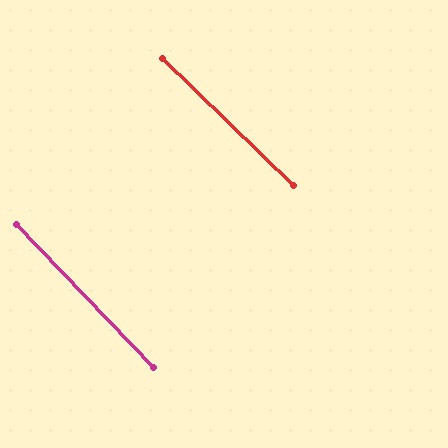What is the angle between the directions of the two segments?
Approximately 2 degrees.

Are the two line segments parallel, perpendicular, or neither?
Parallel — their directions differ by only 1.9°.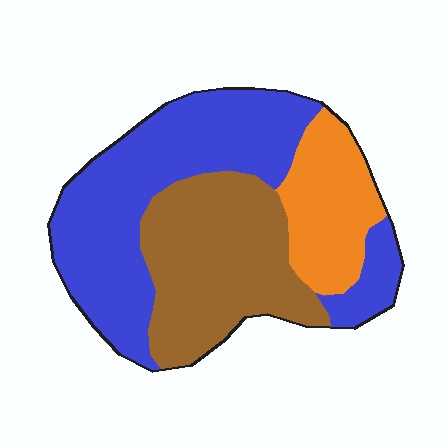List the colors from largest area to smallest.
From largest to smallest: blue, brown, orange.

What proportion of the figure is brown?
Brown covers around 35% of the figure.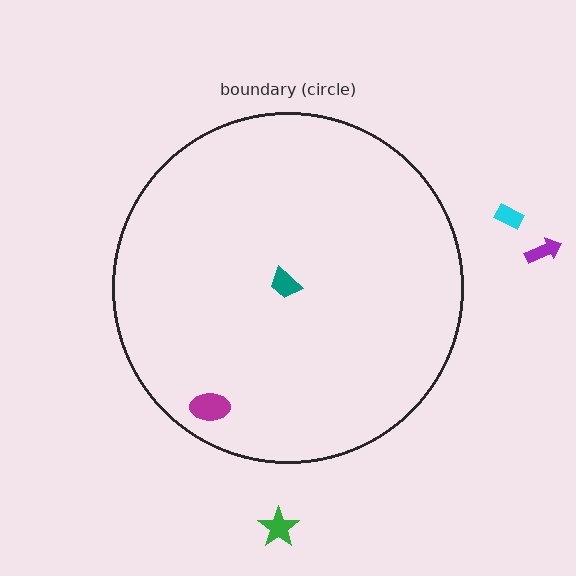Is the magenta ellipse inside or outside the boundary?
Inside.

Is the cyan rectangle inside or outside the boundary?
Outside.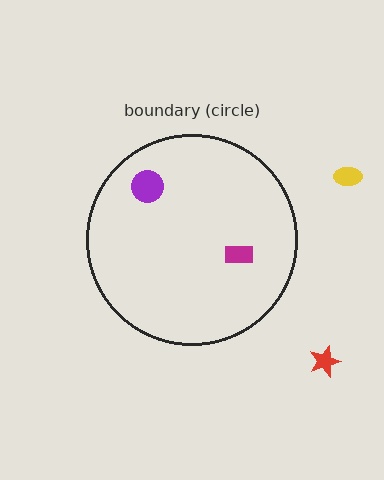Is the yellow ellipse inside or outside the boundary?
Outside.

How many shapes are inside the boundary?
2 inside, 2 outside.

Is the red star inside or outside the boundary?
Outside.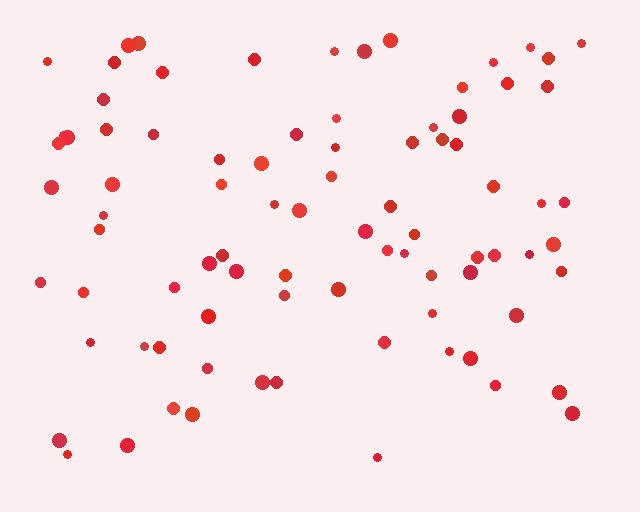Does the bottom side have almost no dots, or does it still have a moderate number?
Still a moderate number, just noticeably fewer than the top.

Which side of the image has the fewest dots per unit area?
The bottom.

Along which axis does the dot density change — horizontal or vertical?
Vertical.